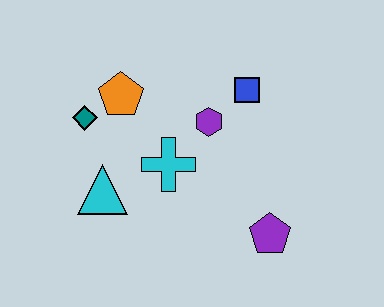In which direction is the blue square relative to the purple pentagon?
The blue square is above the purple pentagon.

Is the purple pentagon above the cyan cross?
No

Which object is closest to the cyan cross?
The purple hexagon is closest to the cyan cross.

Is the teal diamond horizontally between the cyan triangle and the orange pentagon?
No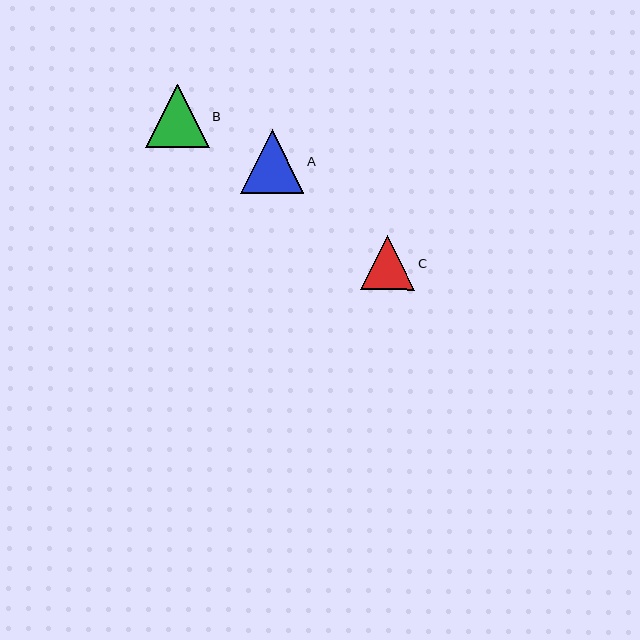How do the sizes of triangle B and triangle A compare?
Triangle B and triangle A are approximately the same size.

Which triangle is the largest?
Triangle B is the largest with a size of approximately 63 pixels.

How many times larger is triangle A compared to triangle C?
Triangle A is approximately 1.2 times the size of triangle C.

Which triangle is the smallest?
Triangle C is the smallest with a size of approximately 54 pixels.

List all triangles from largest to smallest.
From largest to smallest: B, A, C.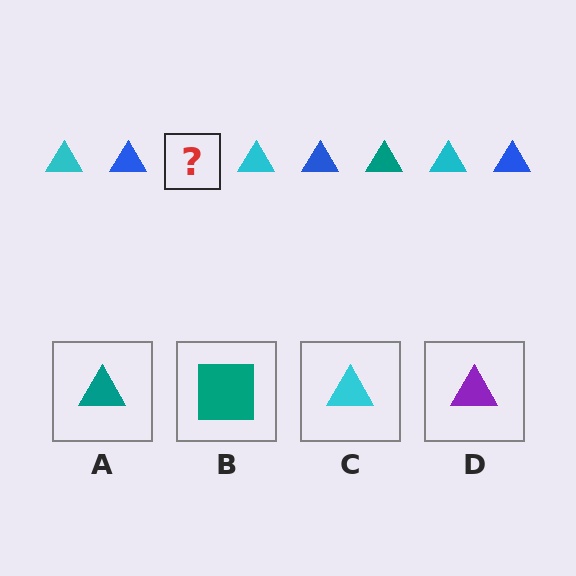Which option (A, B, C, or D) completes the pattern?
A.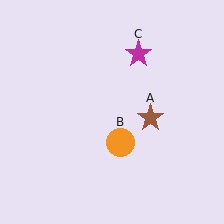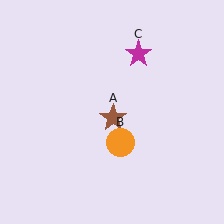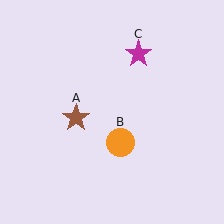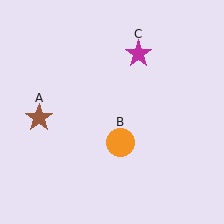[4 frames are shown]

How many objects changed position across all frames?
1 object changed position: brown star (object A).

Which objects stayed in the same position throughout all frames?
Orange circle (object B) and magenta star (object C) remained stationary.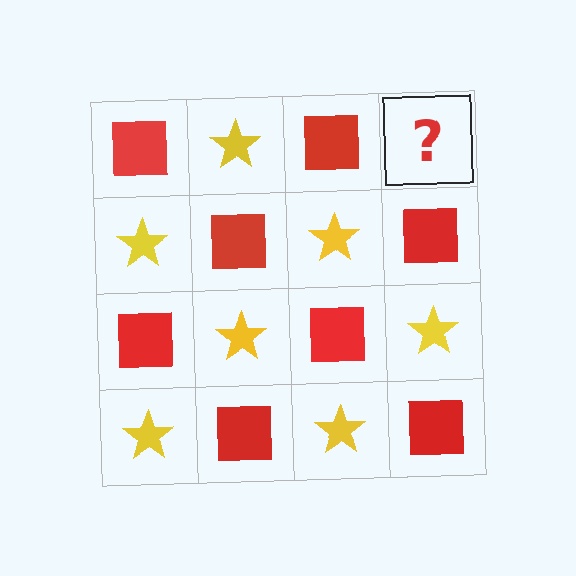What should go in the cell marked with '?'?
The missing cell should contain a yellow star.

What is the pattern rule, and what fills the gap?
The rule is that it alternates red square and yellow star in a checkerboard pattern. The gap should be filled with a yellow star.